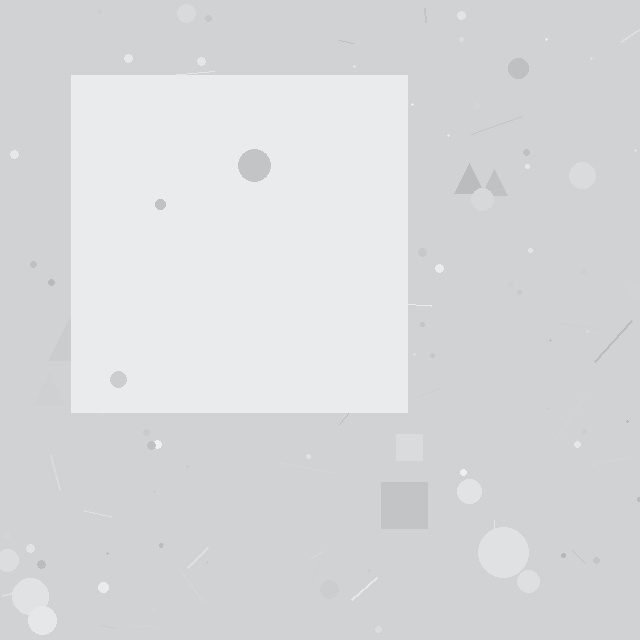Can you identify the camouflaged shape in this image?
The camouflaged shape is a square.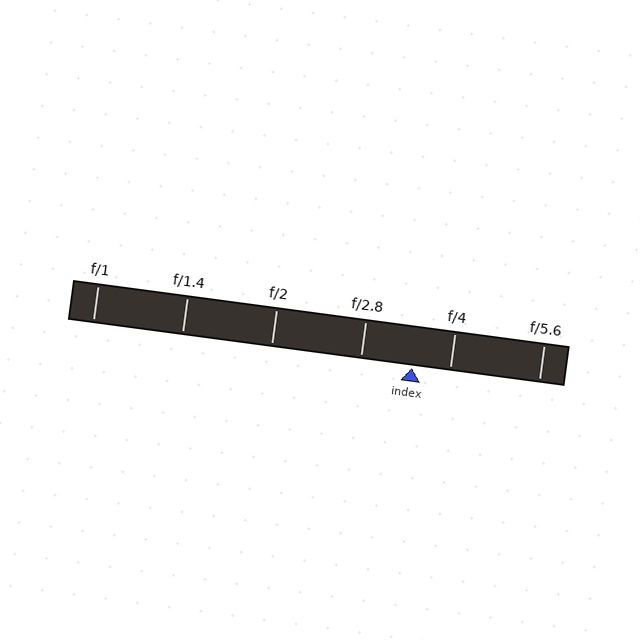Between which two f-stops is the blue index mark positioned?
The index mark is between f/2.8 and f/4.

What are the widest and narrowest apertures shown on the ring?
The widest aperture shown is f/1 and the narrowest is f/5.6.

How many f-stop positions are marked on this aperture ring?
There are 6 f-stop positions marked.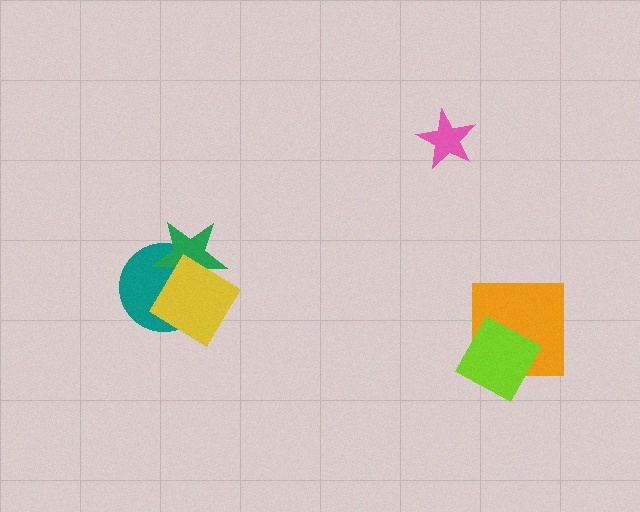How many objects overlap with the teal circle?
2 objects overlap with the teal circle.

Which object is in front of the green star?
The yellow diamond is in front of the green star.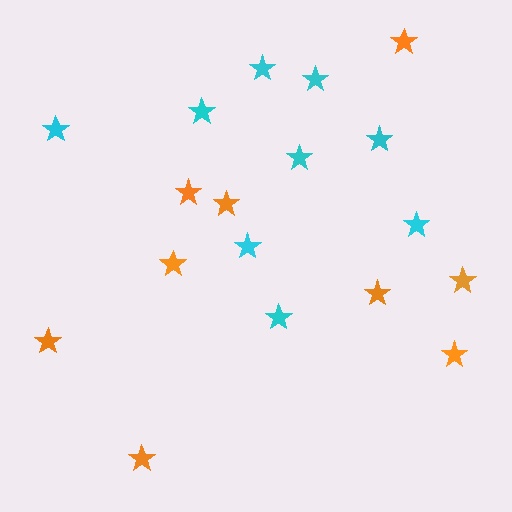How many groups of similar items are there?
There are 2 groups: one group of cyan stars (9) and one group of orange stars (9).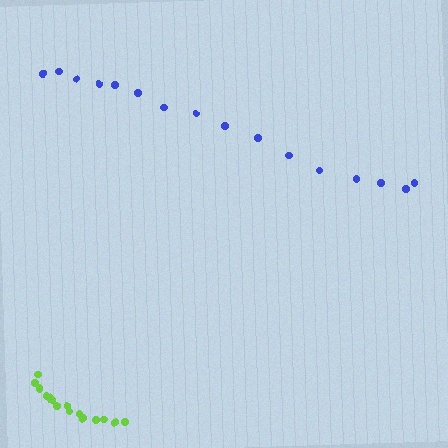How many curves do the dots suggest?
There are 2 distinct paths.